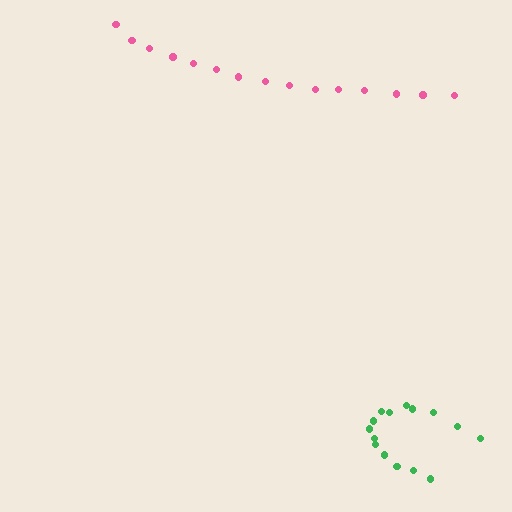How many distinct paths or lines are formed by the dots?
There are 2 distinct paths.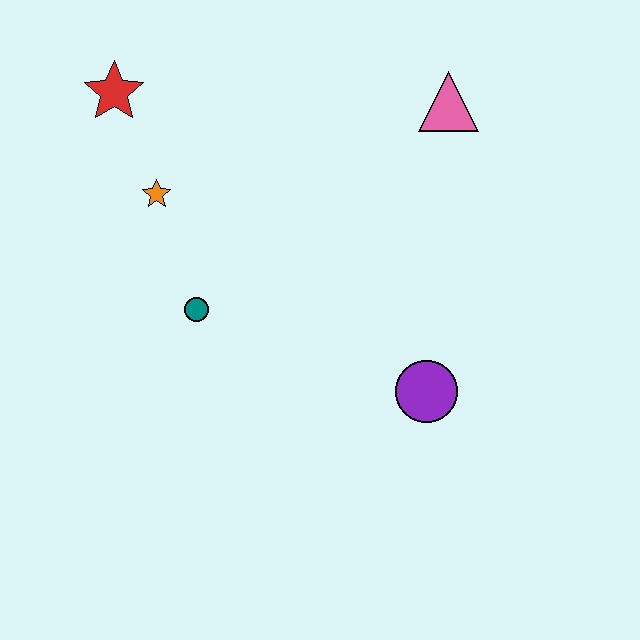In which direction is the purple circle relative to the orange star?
The purple circle is to the right of the orange star.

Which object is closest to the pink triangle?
The purple circle is closest to the pink triangle.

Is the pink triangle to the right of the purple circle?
Yes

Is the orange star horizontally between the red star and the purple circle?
Yes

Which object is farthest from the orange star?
The purple circle is farthest from the orange star.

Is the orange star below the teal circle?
No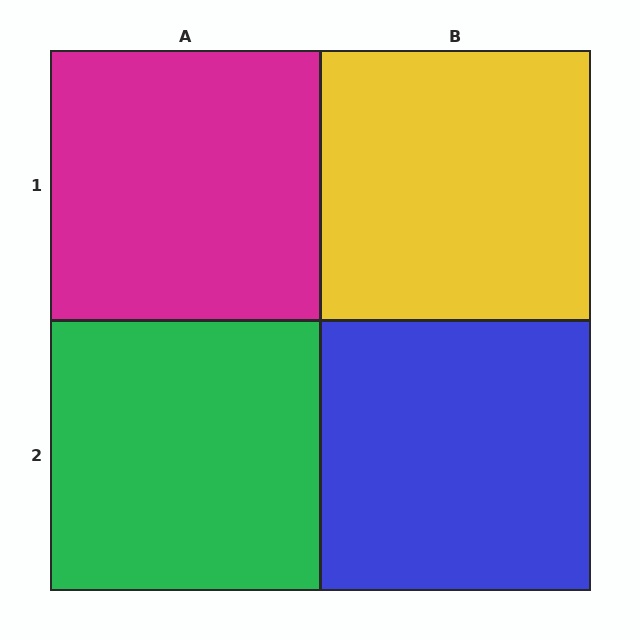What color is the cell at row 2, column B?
Blue.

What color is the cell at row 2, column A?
Green.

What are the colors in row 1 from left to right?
Magenta, yellow.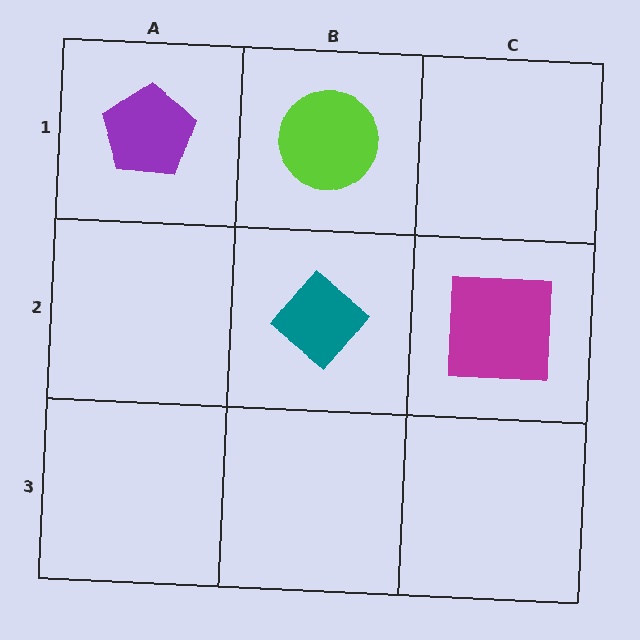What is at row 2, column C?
A magenta square.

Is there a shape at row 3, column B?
No, that cell is empty.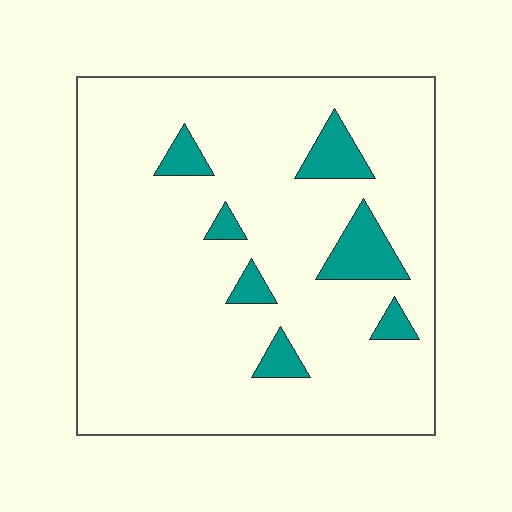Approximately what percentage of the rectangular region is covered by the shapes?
Approximately 10%.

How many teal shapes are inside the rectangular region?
7.